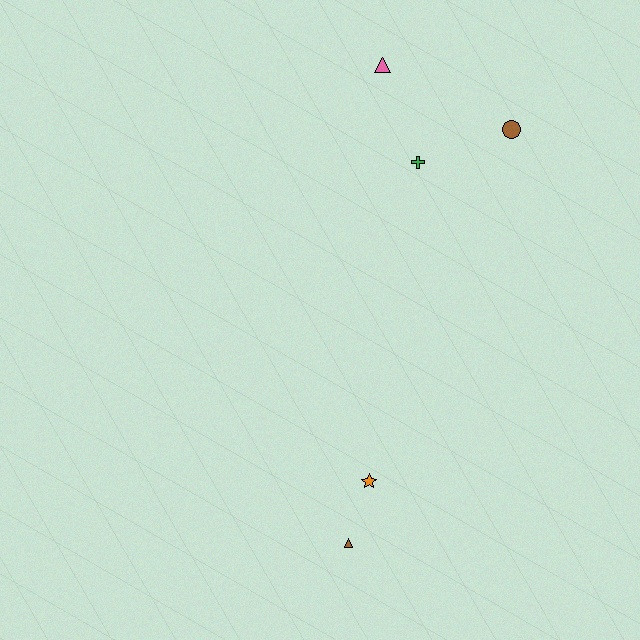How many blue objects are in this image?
There are no blue objects.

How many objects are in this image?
There are 5 objects.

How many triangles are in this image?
There are 2 triangles.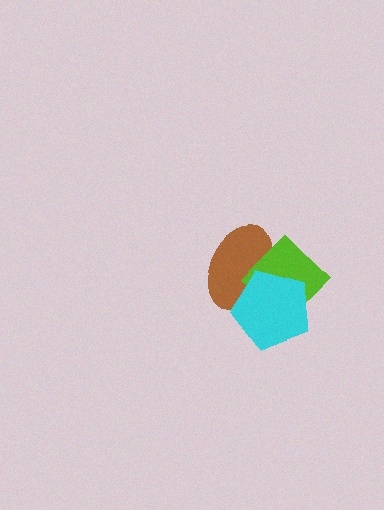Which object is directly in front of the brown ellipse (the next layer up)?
The lime diamond is directly in front of the brown ellipse.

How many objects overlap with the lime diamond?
2 objects overlap with the lime diamond.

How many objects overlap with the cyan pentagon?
2 objects overlap with the cyan pentagon.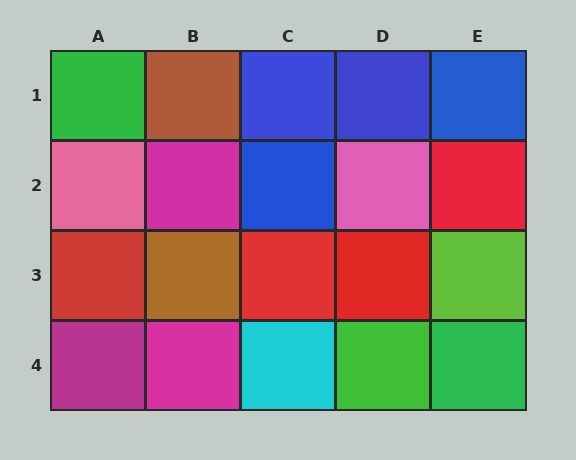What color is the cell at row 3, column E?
Lime.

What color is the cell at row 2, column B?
Magenta.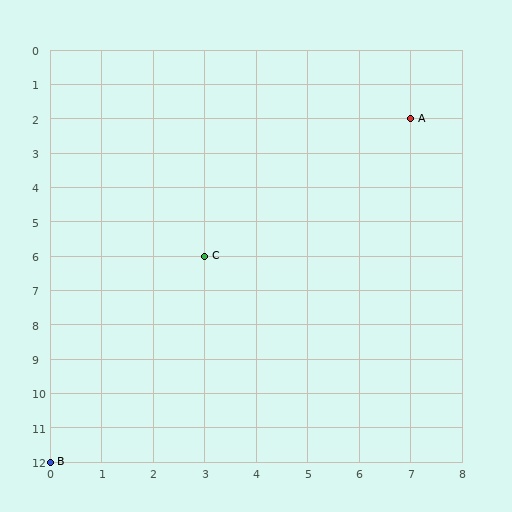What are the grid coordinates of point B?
Point B is at grid coordinates (0, 12).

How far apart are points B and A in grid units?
Points B and A are 7 columns and 10 rows apart (about 12.2 grid units diagonally).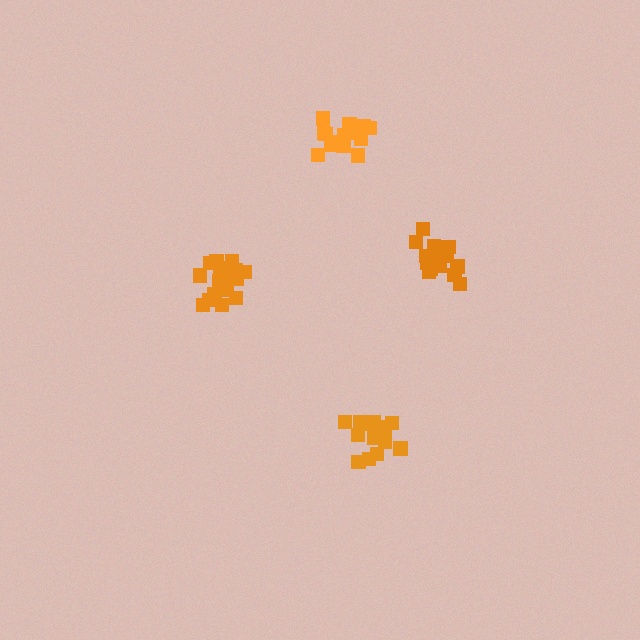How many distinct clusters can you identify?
There are 4 distinct clusters.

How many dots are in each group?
Group 1: 13 dots, Group 2: 15 dots, Group 3: 17 dots, Group 4: 19 dots (64 total).